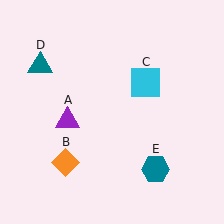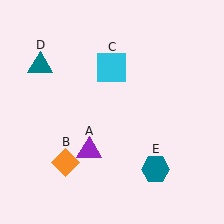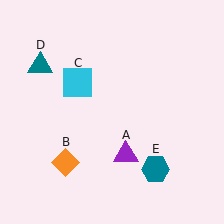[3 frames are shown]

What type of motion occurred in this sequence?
The purple triangle (object A), cyan square (object C) rotated counterclockwise around the center of the scene.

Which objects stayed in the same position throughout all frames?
Orange diamond (object B) and teal triangle (object D) and teal hexagon (object E) remained stationary.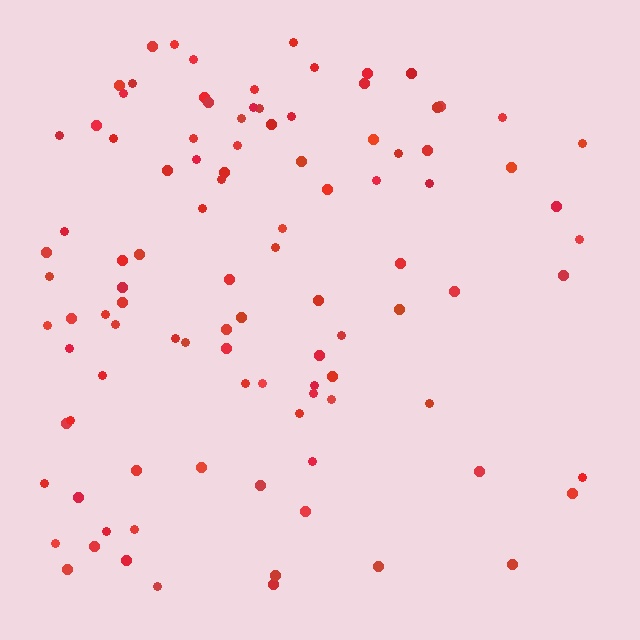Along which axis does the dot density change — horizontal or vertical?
Horizontal.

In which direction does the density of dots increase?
From right to left, with the left side densest.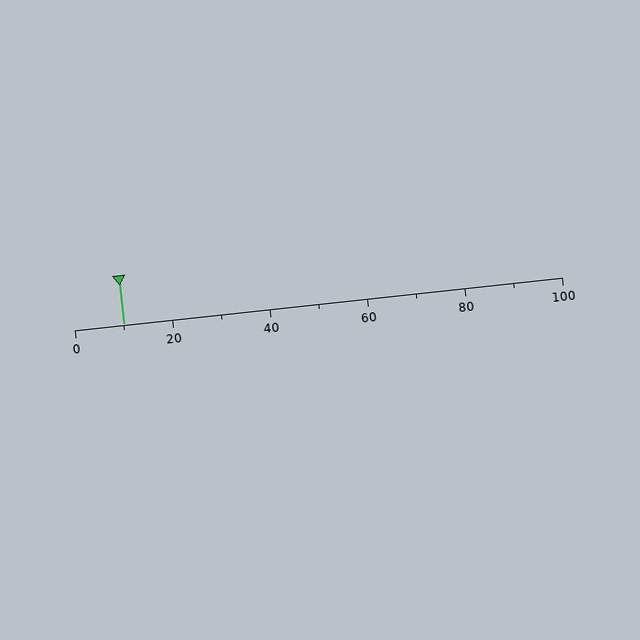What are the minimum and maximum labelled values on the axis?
The axis runs from 0 to 100.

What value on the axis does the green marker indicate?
The marker indicates approximately 10.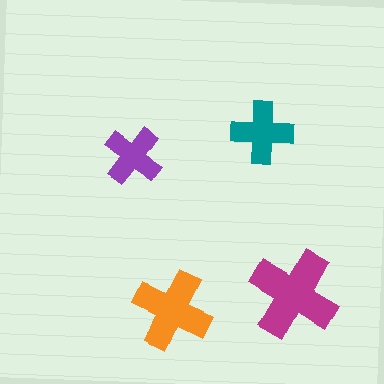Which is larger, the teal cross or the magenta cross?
The magenta one.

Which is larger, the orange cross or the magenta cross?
The magenta one.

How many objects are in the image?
There are 4 objects in the image.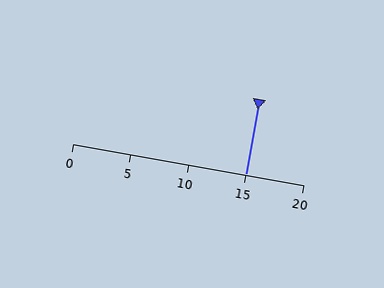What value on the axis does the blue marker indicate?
The marker indicates approximately 15.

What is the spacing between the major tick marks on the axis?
The major ticks are spaced 5 apart.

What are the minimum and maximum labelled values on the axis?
The axis runs from 0 to 20.